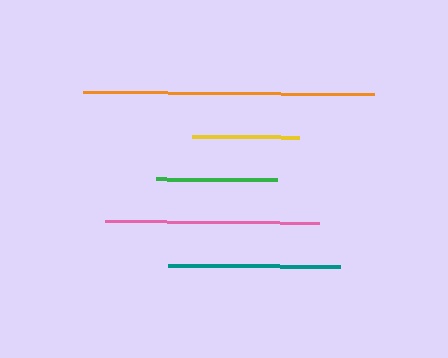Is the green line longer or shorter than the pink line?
The pink line is longer than the green line.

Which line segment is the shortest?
The yellow line is the shortest at approximately 107 pixels.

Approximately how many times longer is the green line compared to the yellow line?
The green line is approximately 1.1 times the length of the yellow line.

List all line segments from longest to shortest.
From longest to shortest: orange, pink, teal, green, yellow.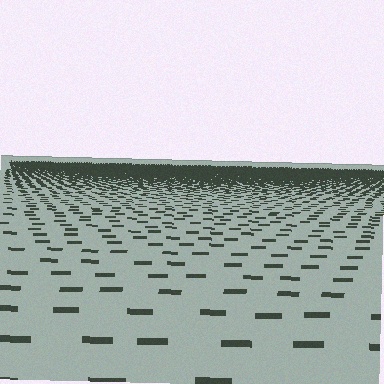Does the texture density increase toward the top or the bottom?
Density increases toward the top.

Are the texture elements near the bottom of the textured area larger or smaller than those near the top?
Larger. Near the bottom, elements are closer to the viewer and appear at a bigger on-screen size.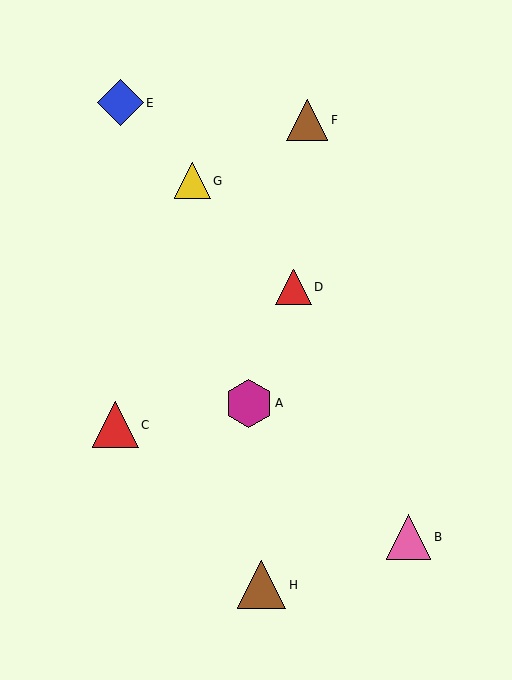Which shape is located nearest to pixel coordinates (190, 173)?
The yellow triangle (labeled G) at (192, 181) is nearest to that location.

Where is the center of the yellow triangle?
The center of the yellow triangle is at (192, 181).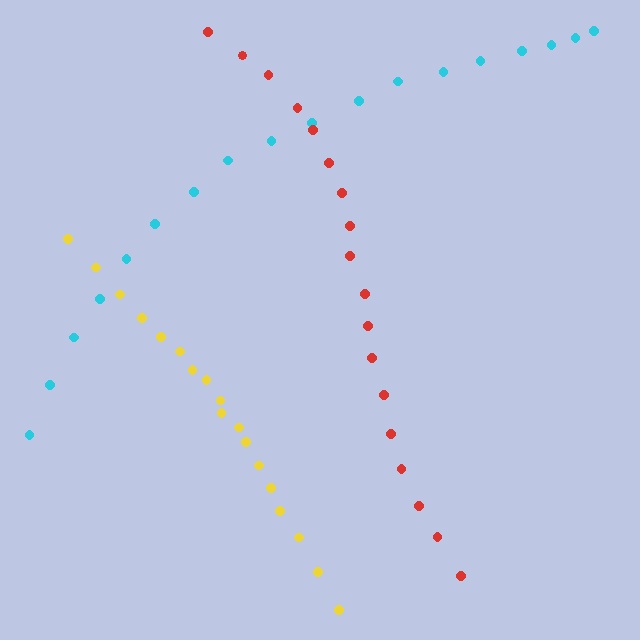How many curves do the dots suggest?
There are 3 distinct paths.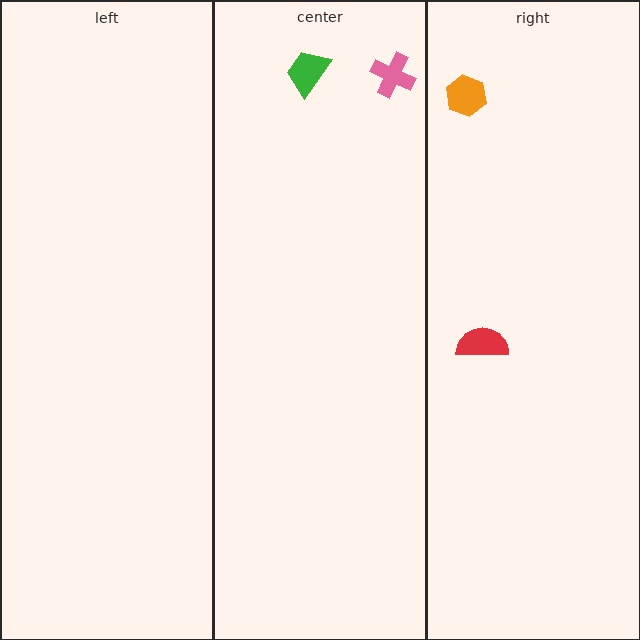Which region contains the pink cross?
The center region.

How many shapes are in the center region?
2.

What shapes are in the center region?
The green trapezoid, the pink cross.